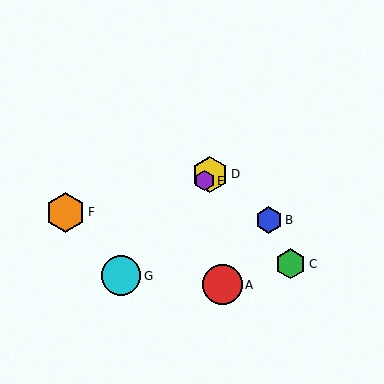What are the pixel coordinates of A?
Object A is at (222, 285).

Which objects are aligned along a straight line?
Objects D, E, G are aligned along a straight line.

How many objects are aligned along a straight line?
3 objects (D, E, G) are aligned along a straight line.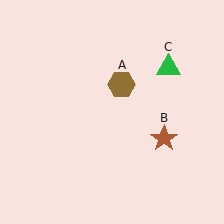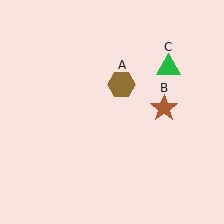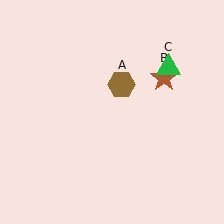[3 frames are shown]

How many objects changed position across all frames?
1 object changed position: brown star (object B).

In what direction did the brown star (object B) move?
The brown star (object B) moved up.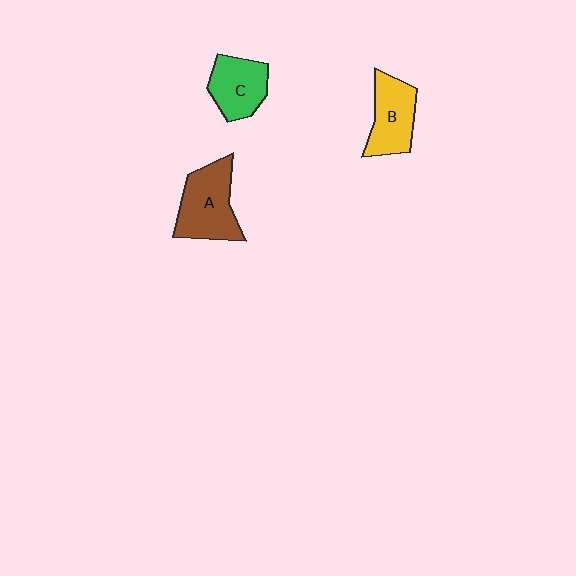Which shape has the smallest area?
Shape C (green).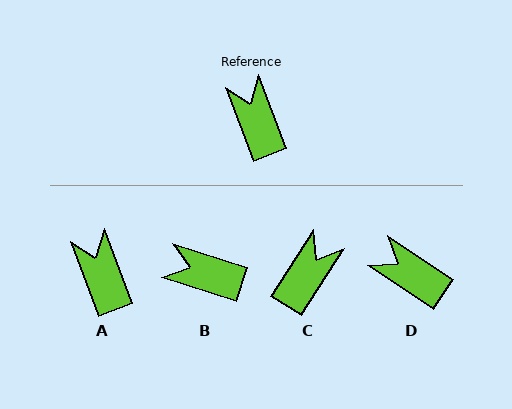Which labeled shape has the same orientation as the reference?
A.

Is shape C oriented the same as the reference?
No, it is off by about 53 degrees.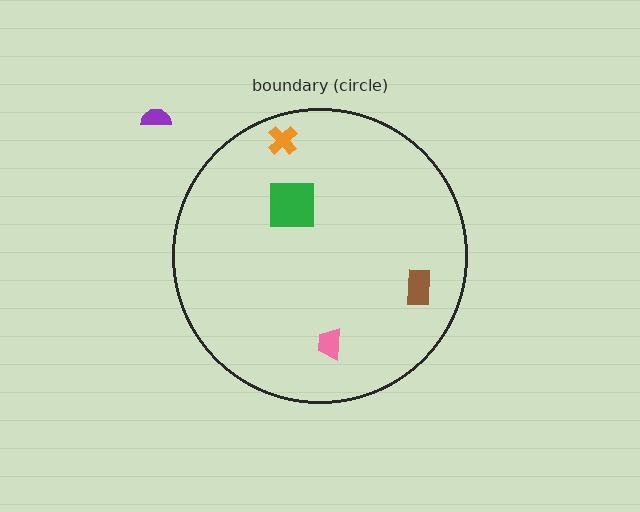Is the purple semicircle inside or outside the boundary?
Outside.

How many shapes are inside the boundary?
4 inside, 1 outside.